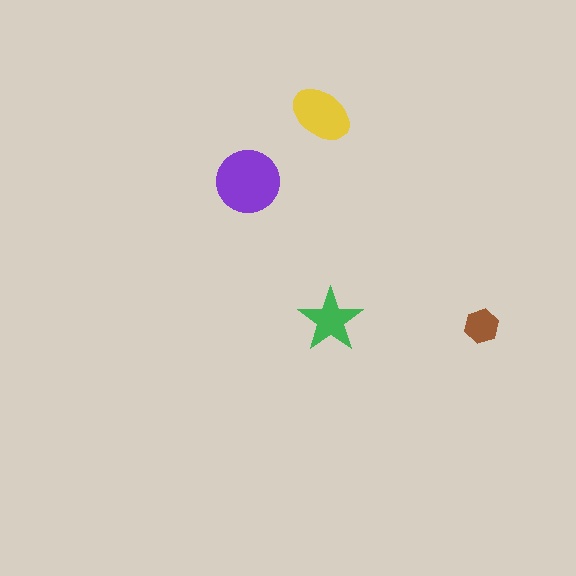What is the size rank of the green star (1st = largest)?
3rd.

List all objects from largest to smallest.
The purple circle, the yellow ellipse, the green star, the brown hexagon.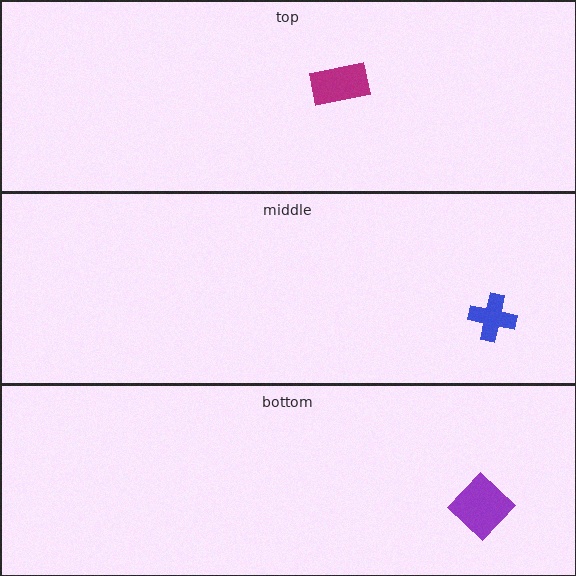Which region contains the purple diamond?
The bottom region.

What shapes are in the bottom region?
The purple diamond.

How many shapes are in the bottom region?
1.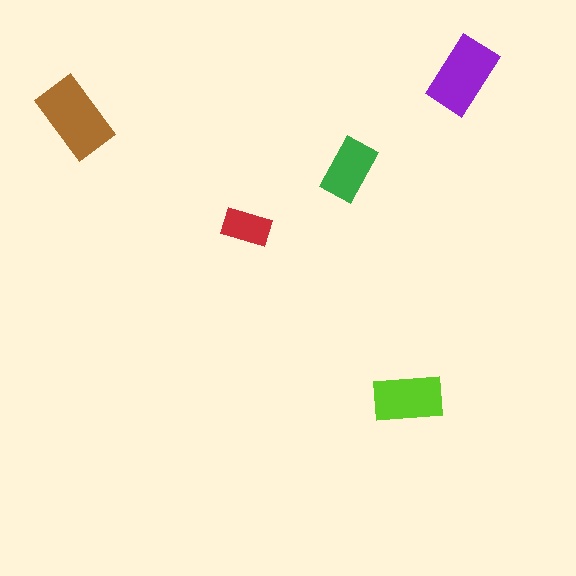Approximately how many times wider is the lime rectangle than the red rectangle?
About 1.5 times wider.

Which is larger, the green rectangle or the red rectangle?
The green one.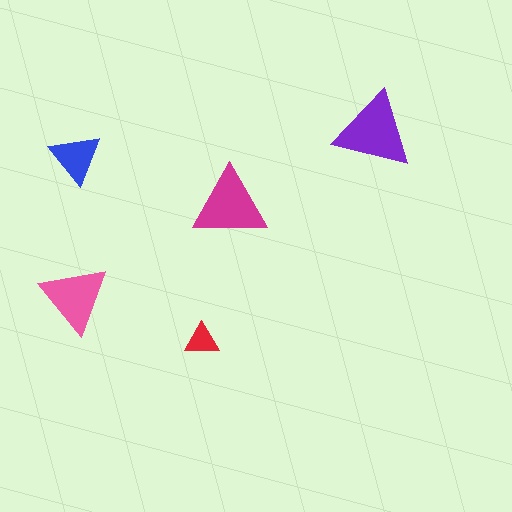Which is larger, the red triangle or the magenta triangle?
The magenta one.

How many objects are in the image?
There are 5 objects in the image.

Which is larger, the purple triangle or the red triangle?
The purple one.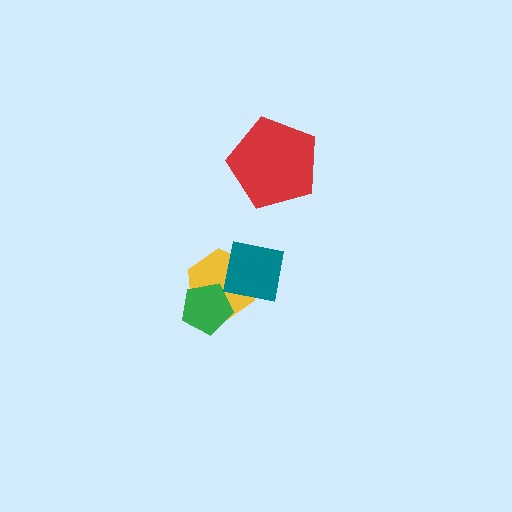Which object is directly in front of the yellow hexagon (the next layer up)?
The green pentagon is directly in front of the yellow hexagon.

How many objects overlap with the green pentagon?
1 object overlaps with the green pentagon.